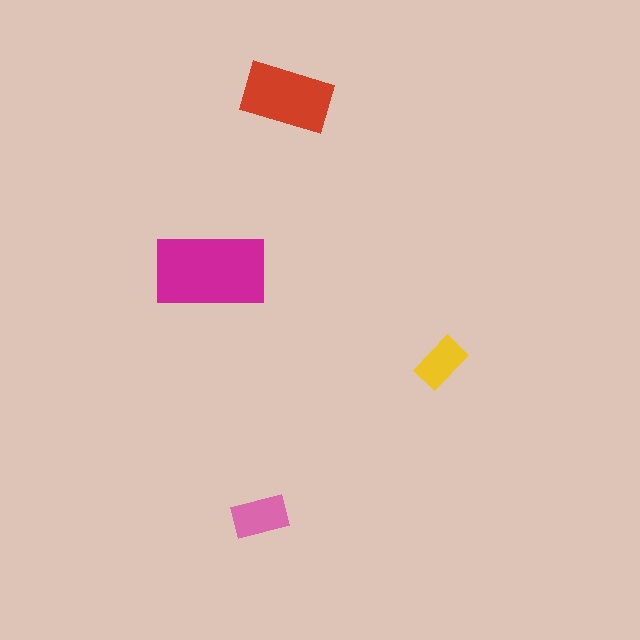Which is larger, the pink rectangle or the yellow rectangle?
The pink one.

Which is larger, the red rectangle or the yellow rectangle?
The red one.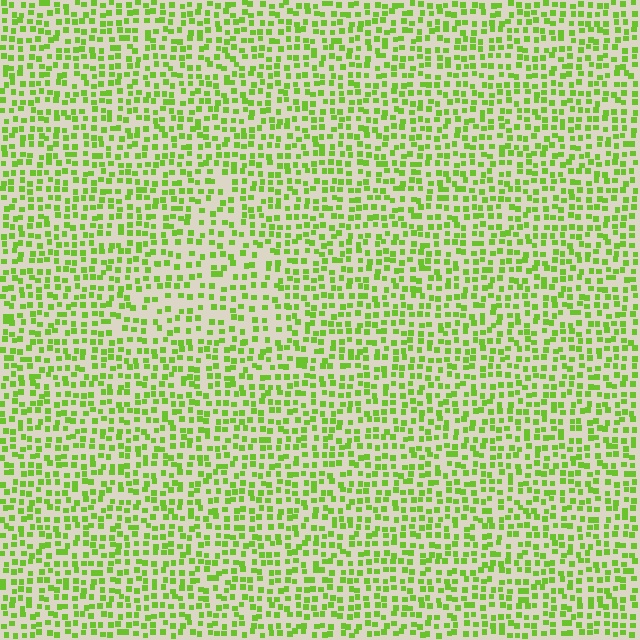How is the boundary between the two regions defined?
The boundary is defined by a change in element density (approximately 1.5x ratio). All elements are the same color, size, and shape.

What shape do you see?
I see a triangle.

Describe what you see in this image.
The image contains small lime elements arranged at two different densities. A triangle-shaped region is visible where the elements are less densely packed than the surrounding area.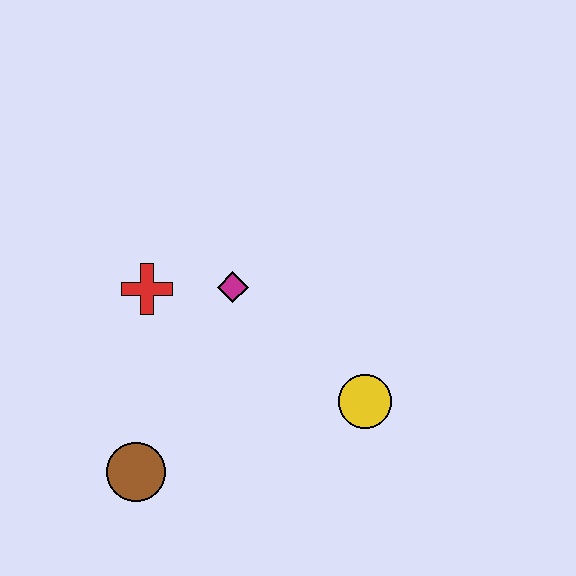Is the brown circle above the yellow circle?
No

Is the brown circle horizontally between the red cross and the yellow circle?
No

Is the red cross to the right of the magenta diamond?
No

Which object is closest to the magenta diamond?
The red cross is closest to the magenta diamond.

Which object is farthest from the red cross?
The yellow circle is farthest from the red cross.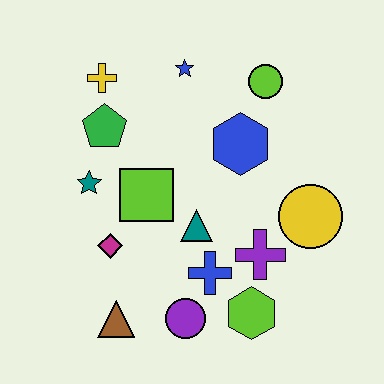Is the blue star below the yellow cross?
No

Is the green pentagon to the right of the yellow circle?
No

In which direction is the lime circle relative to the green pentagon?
The lime circle is to the right of the green pentagon.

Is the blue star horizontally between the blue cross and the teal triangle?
No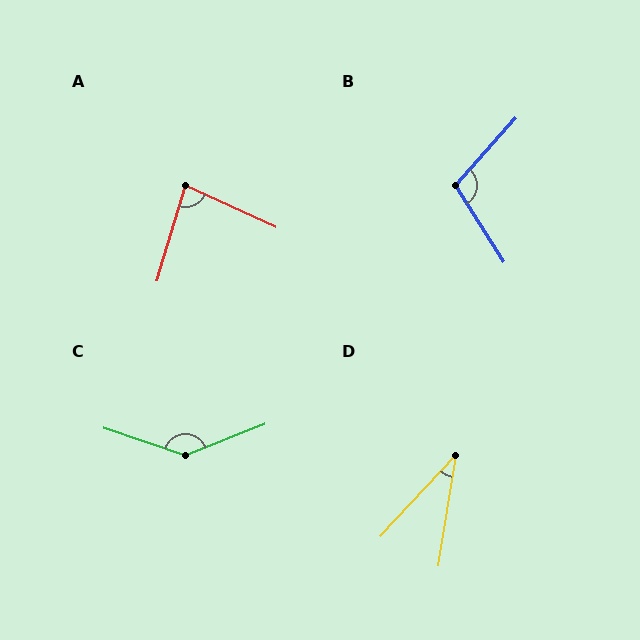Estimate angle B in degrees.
Approximately 106 degrees.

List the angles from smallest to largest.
D (34°), A (82°), B (106°), C (140°).